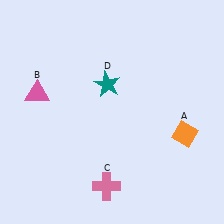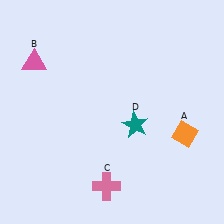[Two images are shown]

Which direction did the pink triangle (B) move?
The pink triangle (B) moved up.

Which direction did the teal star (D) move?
The teal star (D) moved down.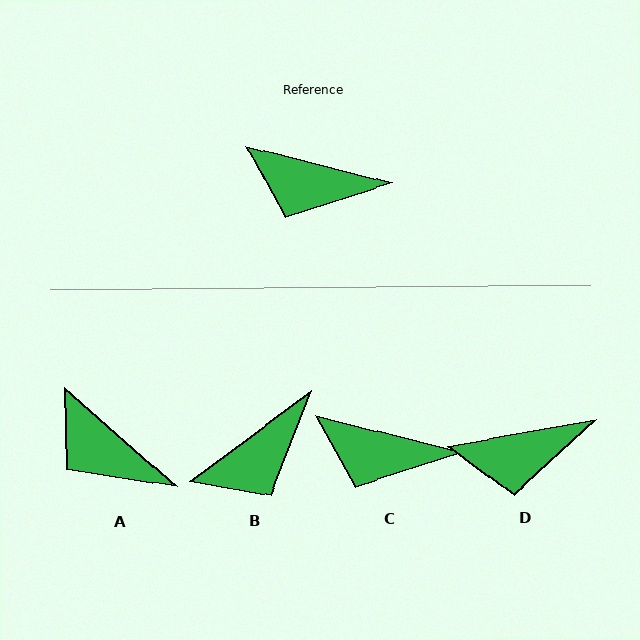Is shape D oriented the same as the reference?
No, it is off by about 25 degrees.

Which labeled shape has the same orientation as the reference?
C.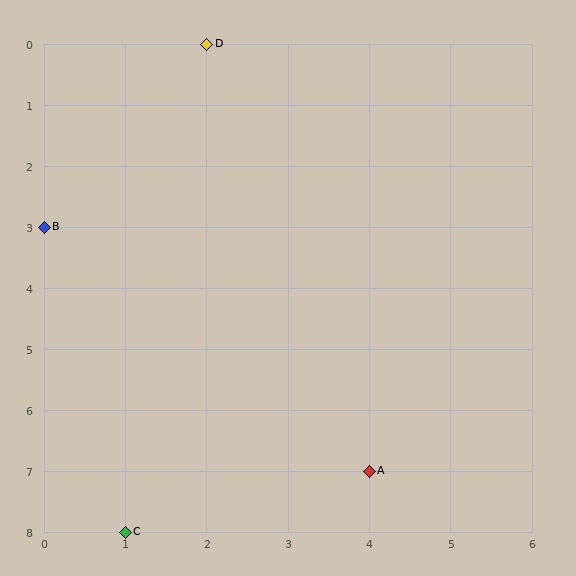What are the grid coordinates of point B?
Point B is at grid coordinates (0, 3).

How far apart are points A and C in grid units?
Points A and C are 3 columns and 1 row apart (about 3.2 grid units diagonally).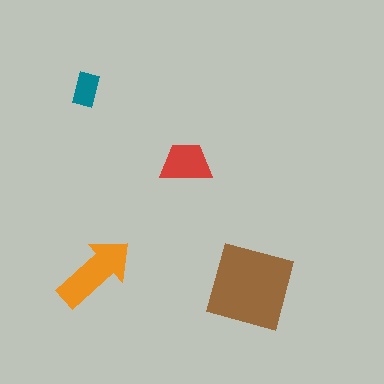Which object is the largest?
The brown square.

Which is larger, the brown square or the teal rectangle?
The brown square.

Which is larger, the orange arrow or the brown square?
The brown square.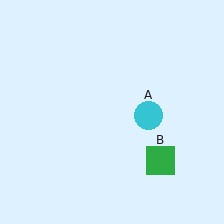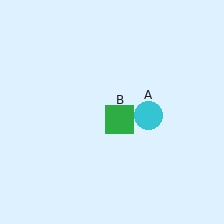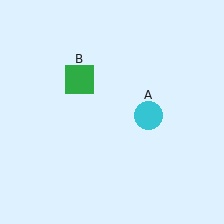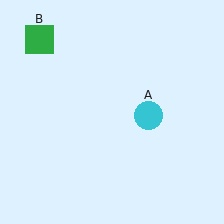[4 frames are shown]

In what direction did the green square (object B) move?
The green square (object B) moved up and to the left.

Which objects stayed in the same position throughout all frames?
Cyan circle (object A) remained stationary.